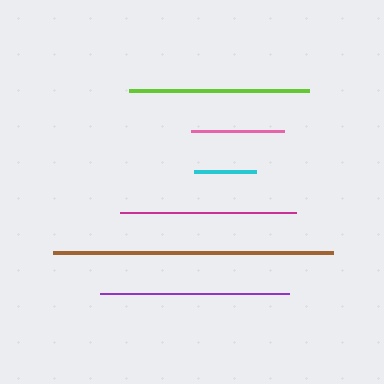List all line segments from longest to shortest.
From longest to shortest: brown, purple, lime, magenta, pink, cyan.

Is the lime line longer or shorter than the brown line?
The brown line is longer than the lime line.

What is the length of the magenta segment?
The magenta segment is approximately 175 pixels long.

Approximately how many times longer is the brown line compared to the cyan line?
The brown line is approximately 4.5 times the length of the cyan line.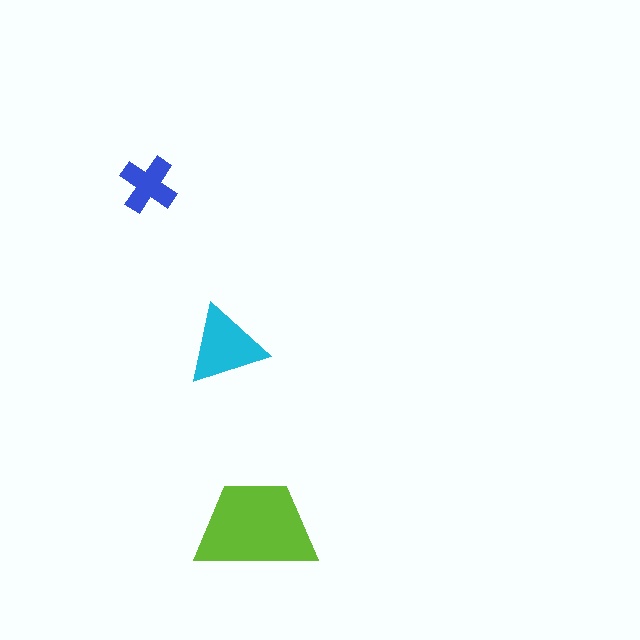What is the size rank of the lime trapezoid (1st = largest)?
1st.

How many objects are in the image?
There are 3 objects in the image.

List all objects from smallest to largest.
The blue cross, the cyan triangle, the lime trapezoid.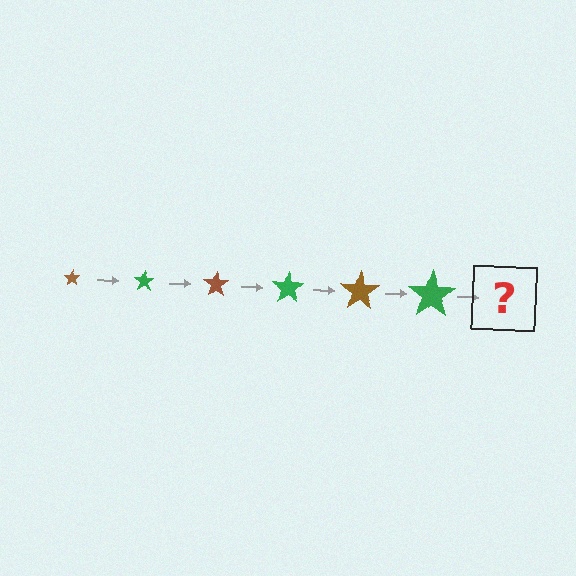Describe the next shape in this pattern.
It should be a brown star, larger than the previous one.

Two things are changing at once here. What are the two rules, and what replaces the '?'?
The two rules are that the star grows larger each step and the color cycles through brown and green. The '?' should be a brown star, larger than the previous one.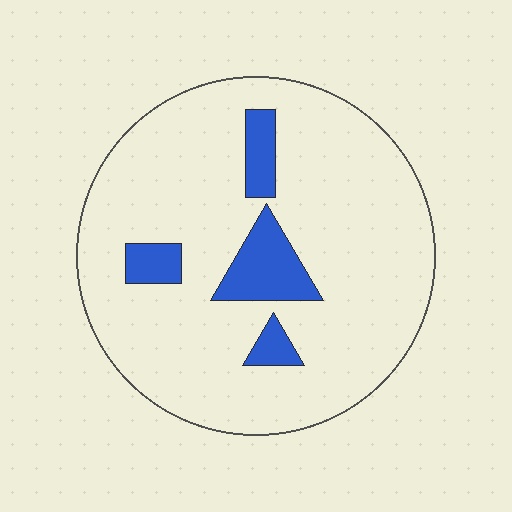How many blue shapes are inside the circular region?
4.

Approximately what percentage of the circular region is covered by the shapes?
Approximately 10%.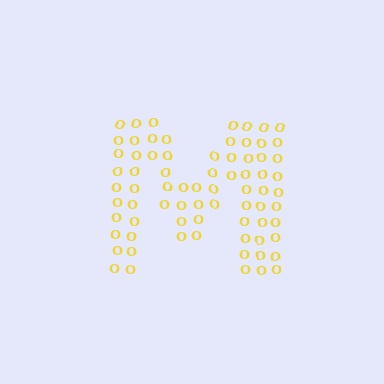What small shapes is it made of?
It is made of small letter O's.